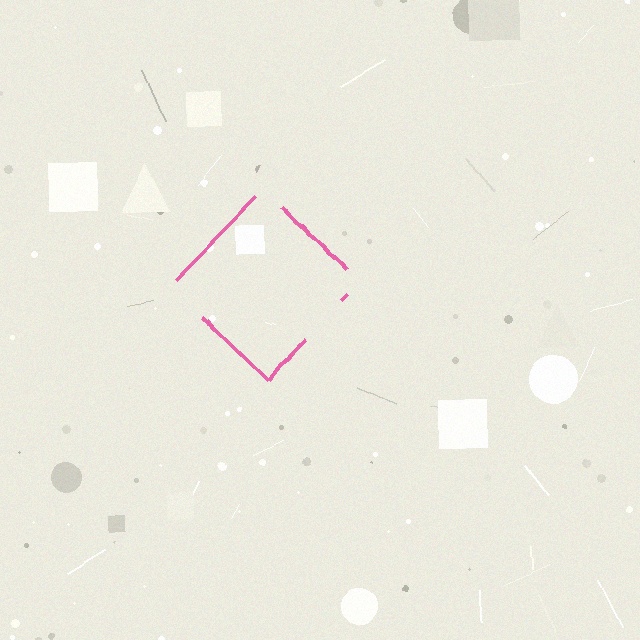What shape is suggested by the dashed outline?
The dashed outline suggests a diamond.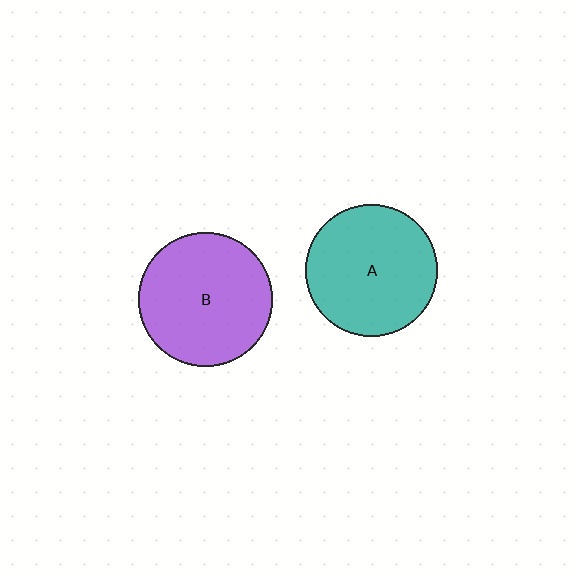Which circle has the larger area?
Circle B (purple).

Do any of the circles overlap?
No, none of the circles overlap.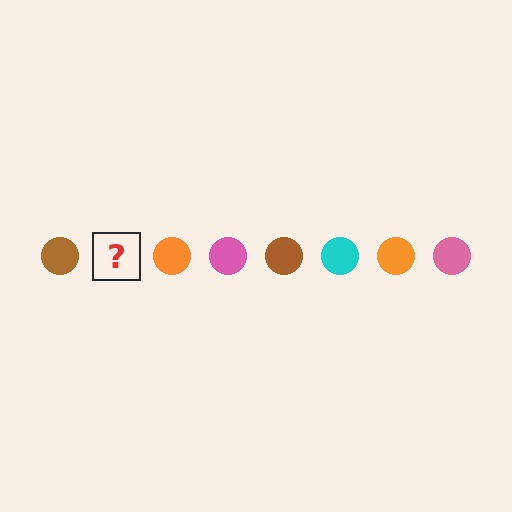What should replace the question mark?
The question mark should be replaced with a cyan circle.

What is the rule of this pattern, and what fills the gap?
The rule is that the pattern cycles through brown, cyan, orange, pink circles. The gap should be filled with a cyan circle.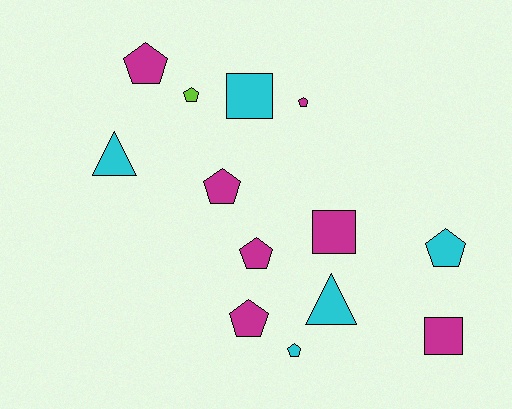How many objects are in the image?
There are 13 objects.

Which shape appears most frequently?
Pentagon, with 8 objects.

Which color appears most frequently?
Magenta, with 7 objects.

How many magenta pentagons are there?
There are 5 magenta pentagons.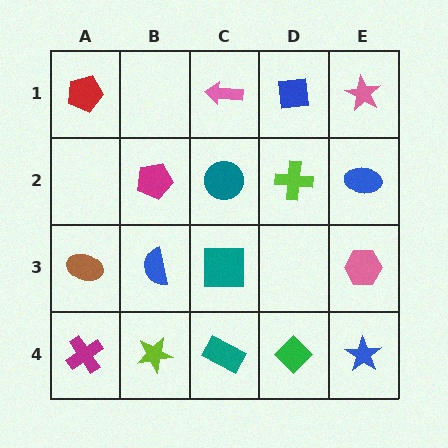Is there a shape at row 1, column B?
No, that cell is empty.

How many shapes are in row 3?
4 shapes.